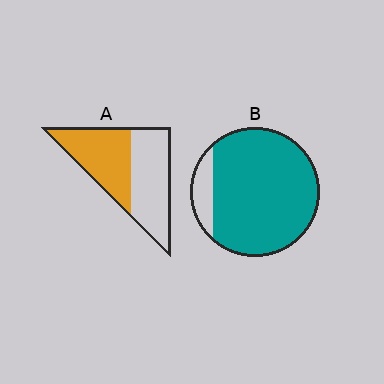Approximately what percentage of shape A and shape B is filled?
A is approximately 50% and B is approximately 90%.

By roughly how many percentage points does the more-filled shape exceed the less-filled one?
By roughly 40 percentage points (B over A).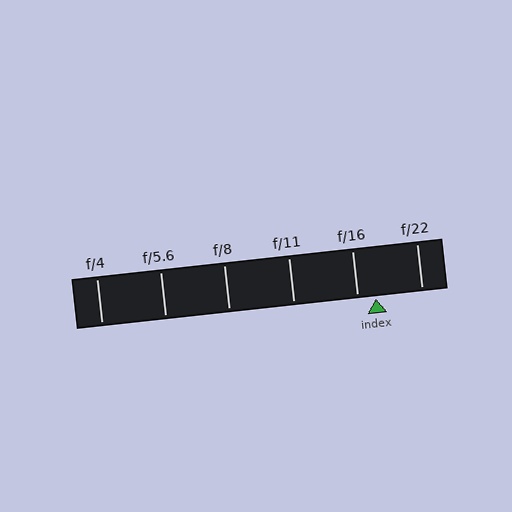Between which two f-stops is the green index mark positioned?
The index mark is between f/16 and f/22.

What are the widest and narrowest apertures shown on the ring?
The widest aperture shown is f/4 and the narrowest is f/22.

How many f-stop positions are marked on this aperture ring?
There are 6 f-stop positions marked.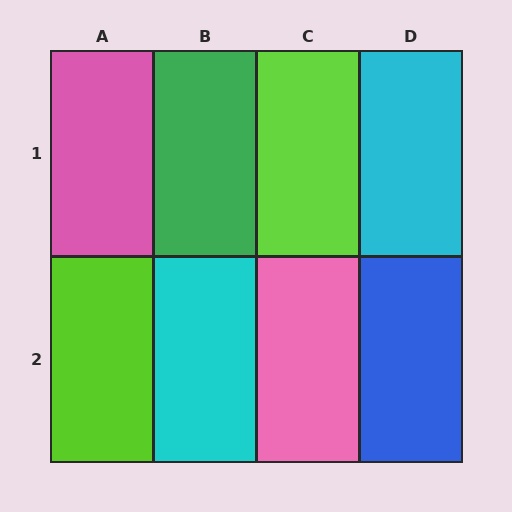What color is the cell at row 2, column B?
Cyan.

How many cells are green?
1 cell is green.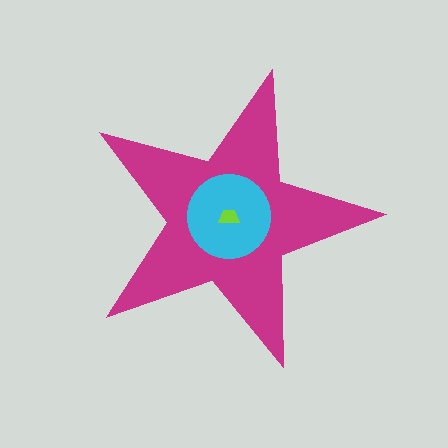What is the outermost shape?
The magenta star.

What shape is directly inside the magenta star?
The cyan circle.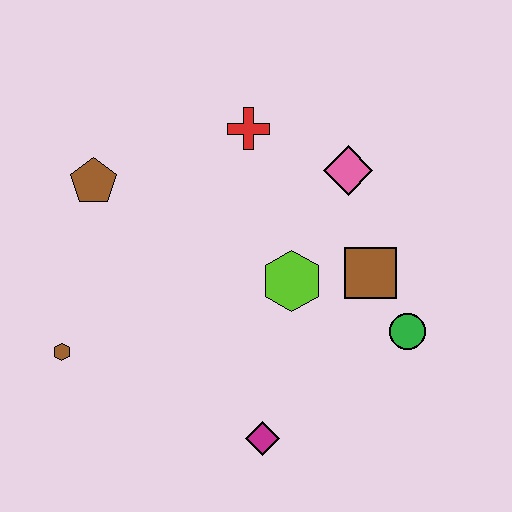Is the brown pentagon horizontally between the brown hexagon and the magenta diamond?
Yes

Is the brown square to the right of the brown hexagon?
Yes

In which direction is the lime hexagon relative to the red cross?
The lime hexagon is below the red cross.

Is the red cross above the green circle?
Yes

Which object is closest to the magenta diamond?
The lime hexagon is closest to the magenta diamond.